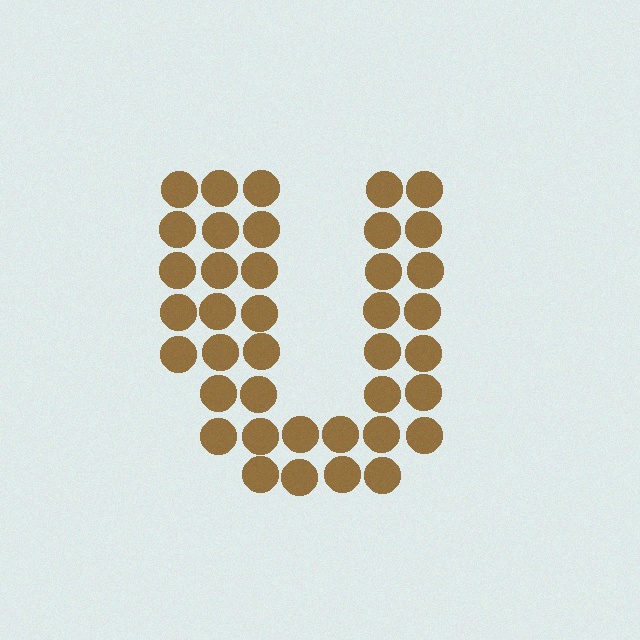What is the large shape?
The large shape is the letter U.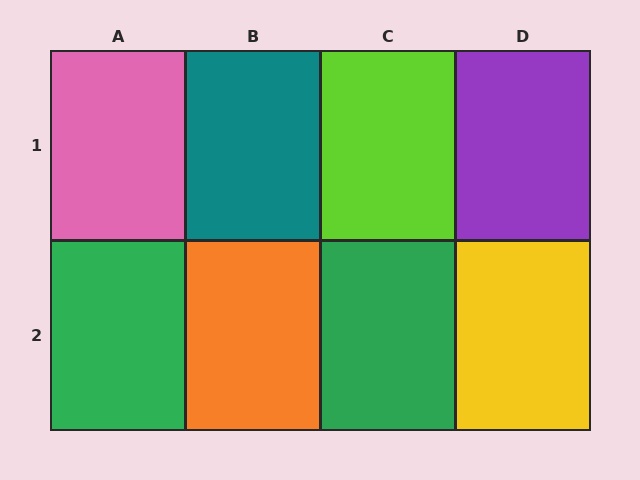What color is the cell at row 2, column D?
Yellow.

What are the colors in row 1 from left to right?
Pink, teal, lime, purple.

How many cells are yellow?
1 cell is yellow.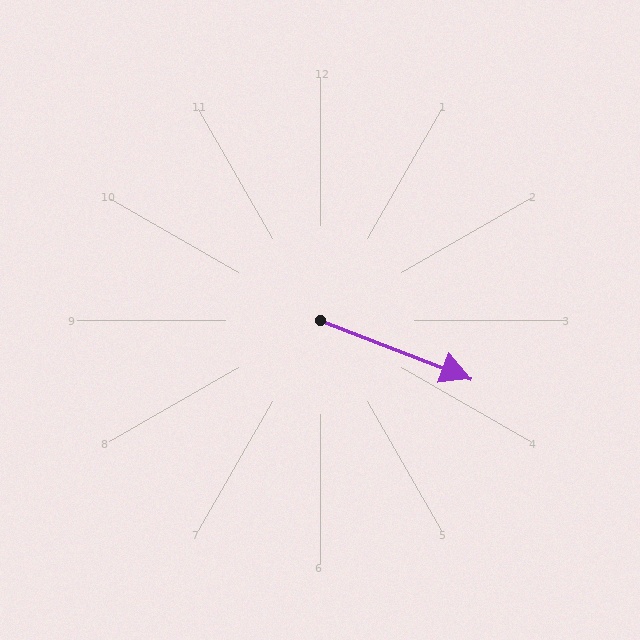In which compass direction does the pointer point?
East.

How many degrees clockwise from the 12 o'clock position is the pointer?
Approximately 111 degrees.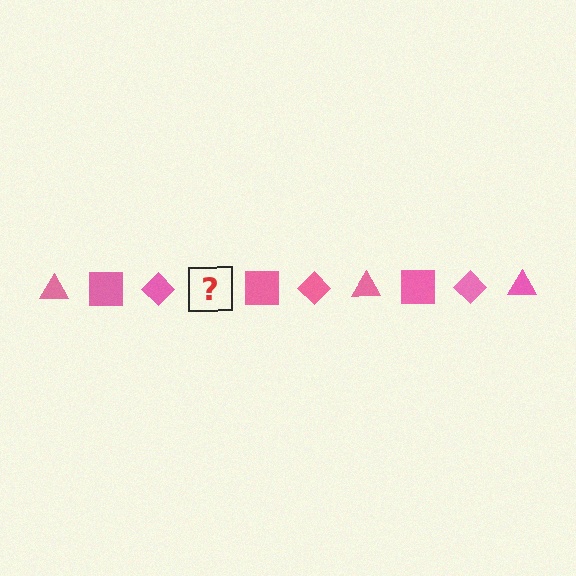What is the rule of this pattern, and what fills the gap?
The rule is that the pattern cycles through triangle, square, diamond shapes in pink. The gap should be filled with a pink triangle.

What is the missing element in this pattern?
The missing element is a pink triangle.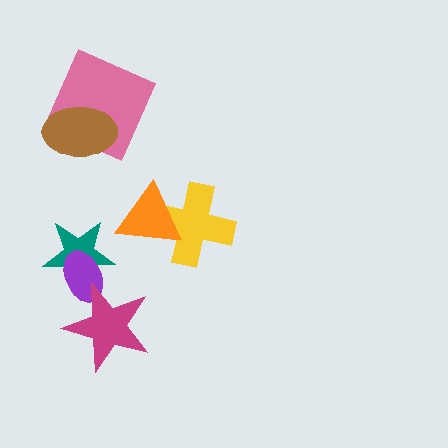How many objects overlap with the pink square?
1 object overlaps with the pink square.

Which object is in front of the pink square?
The brown ellipse is in front of the pink square.